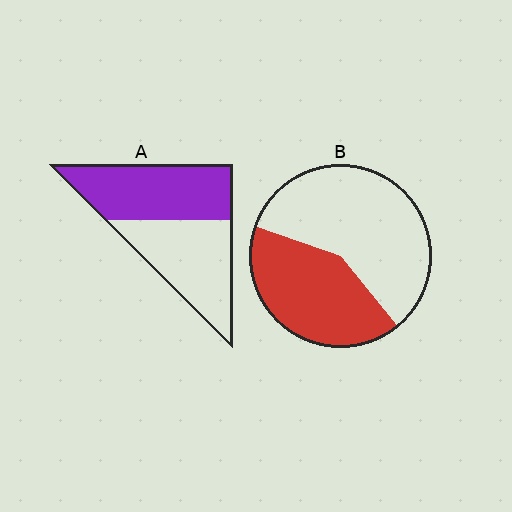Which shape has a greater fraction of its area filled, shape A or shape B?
Shape A.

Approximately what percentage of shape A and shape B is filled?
A is approximately 50% and B is approximately 40%.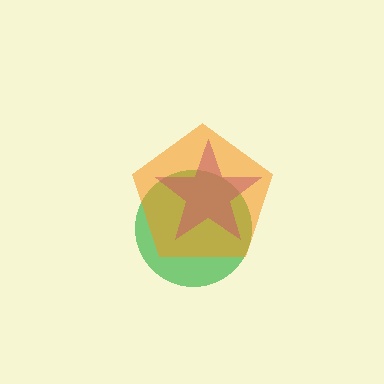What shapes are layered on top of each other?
The layered shapes are: a green circle, a purple star, an orange pentagon.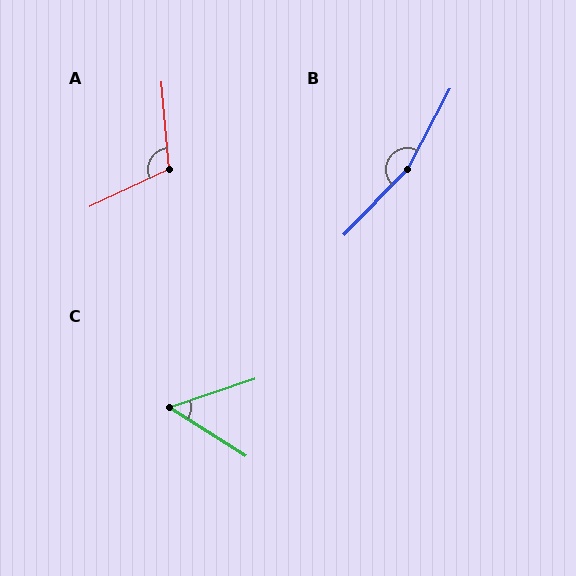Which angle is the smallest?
C, at approximately 51 degrees.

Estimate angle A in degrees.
Approximately 111 degrees.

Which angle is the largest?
B, at approximately 164 degrees.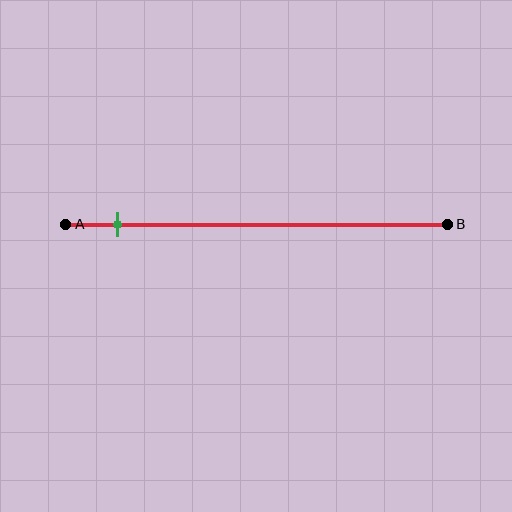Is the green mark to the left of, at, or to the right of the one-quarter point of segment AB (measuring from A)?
The green mark is to the left of the one-quarter point of segment AB.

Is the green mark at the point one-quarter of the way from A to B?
No, the mark is at about 15% from A, not at the 25% one-quarter point.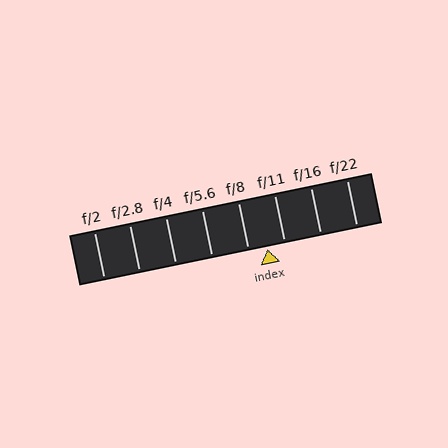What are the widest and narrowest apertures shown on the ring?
The widest aperture shown is f/2 and the narrowest is f/22.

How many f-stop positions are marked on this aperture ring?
There are 8 f-stop positions marked.